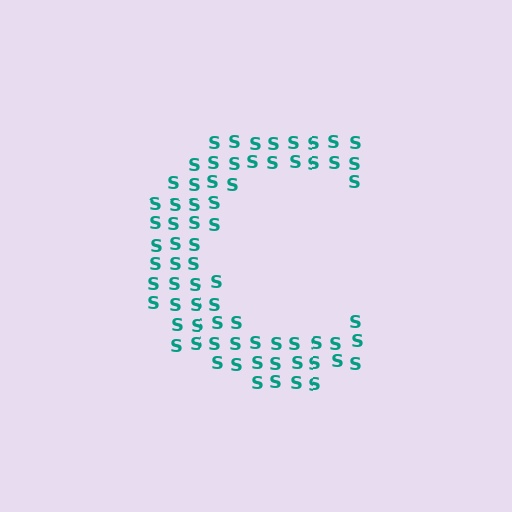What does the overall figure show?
The overall figure shows the letter C.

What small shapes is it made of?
It is made of small letter S's.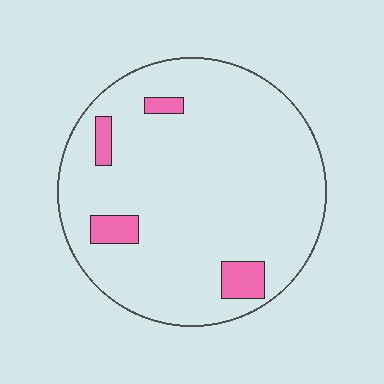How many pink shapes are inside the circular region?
4.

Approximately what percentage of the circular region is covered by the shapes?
Approximately 10%.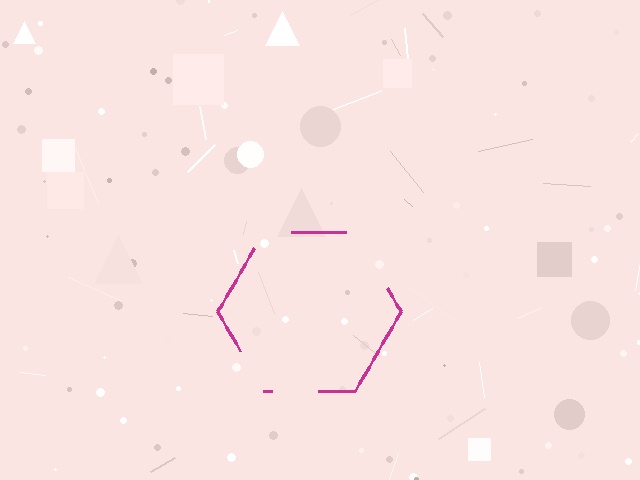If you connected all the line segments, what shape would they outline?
They would outline a hexagon.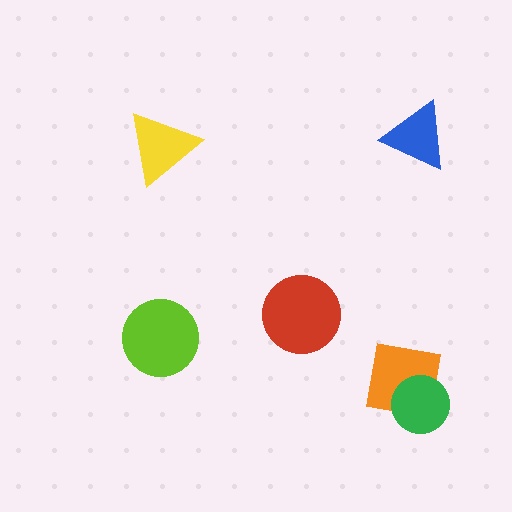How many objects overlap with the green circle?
1 object overlaps with the green circle.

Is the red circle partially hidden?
No, no other shape covers it.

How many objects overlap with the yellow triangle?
0 objects overlap with the yellow triangle.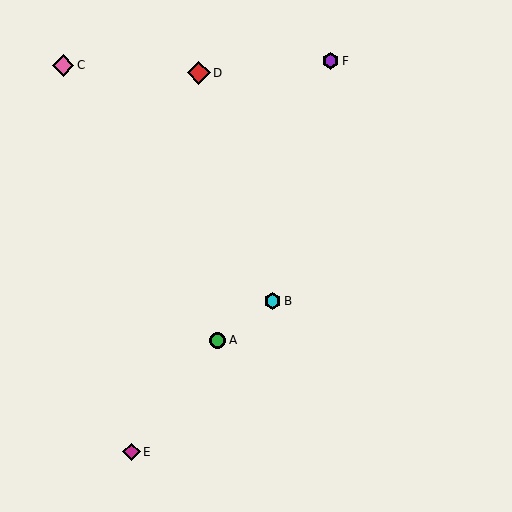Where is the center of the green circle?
The center of the green circle is at (218, 340).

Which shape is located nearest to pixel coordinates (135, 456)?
The magenta diamond (labeled E) at (132, 452) is nearest to that location.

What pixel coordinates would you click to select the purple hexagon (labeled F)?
Click at (331, 61) to select the purple hexagon F.